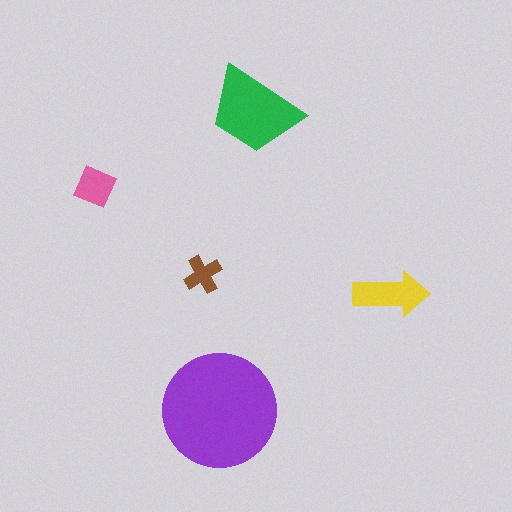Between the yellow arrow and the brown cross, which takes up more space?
The yellow arrow.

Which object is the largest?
The purple circle.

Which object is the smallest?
The brown cross.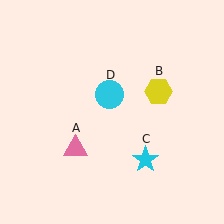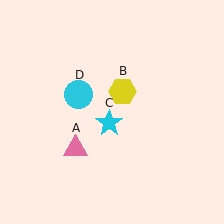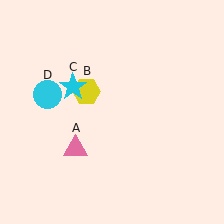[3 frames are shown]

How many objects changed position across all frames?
3 objects changed position: yellow hexagon (object B), cyan star (object C), cyan circle (object D).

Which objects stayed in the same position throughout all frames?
Pink triangle (object A) remained stationary.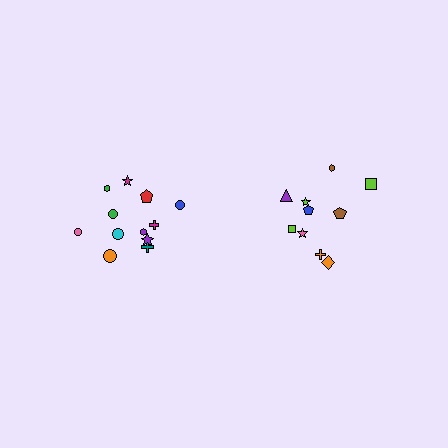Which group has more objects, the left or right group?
The left group.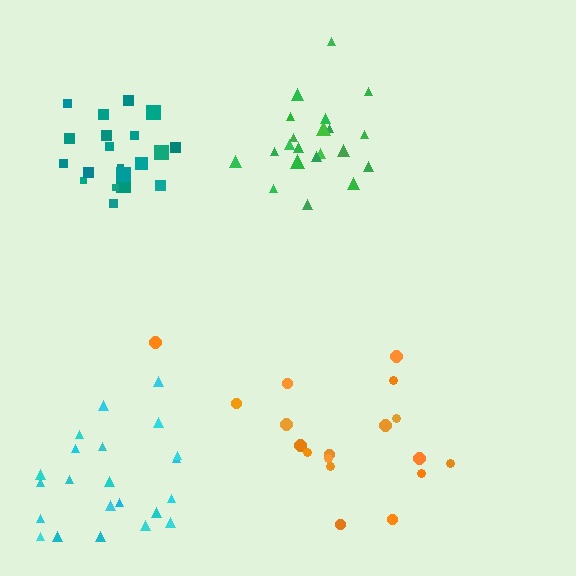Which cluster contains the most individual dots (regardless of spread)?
Cyan (23).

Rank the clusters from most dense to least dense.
teal, green, cyan, orange.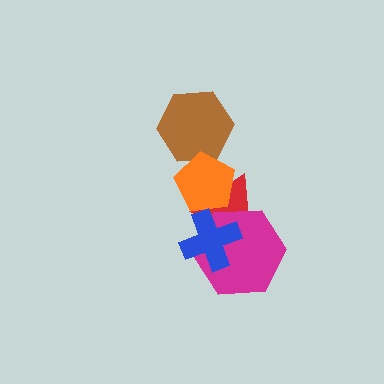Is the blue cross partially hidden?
No, no other shape covers it.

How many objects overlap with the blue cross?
2 objects overlap with the blue cross.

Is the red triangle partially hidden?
Yes, it is partially covered by another shape.